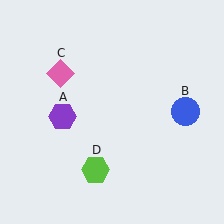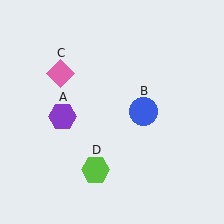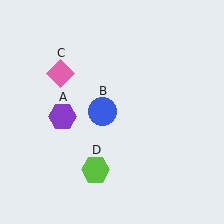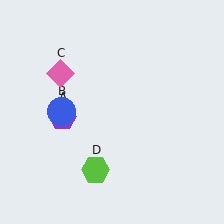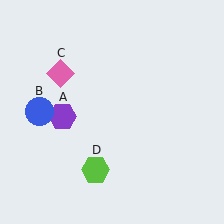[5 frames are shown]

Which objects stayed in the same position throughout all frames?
Purple hexagon (object A) and pink diamond (object C) and lime hexagon (object D) remained stationary.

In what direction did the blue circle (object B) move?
The blue circle (object B) moved left.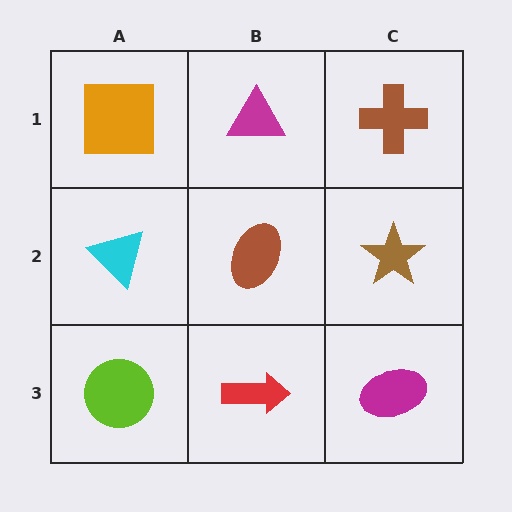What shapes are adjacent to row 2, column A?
An orange square (row 1, column A), a lime circle (row 3, column A), a brown ellipse (row 2, column B).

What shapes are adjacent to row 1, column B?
A brown ellipse (row 2, column B), an orange square (row 1, column A), a brown cross (row 1, column C).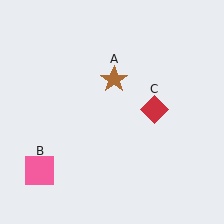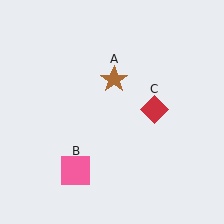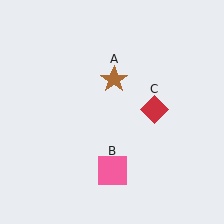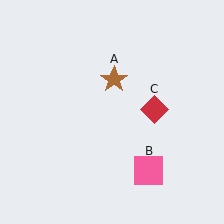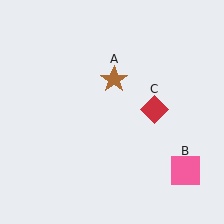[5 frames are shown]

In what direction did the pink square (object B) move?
The pink square (object B) moved right.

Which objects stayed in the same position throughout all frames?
Brown star (object A) and red diamond (object C) remained stationary.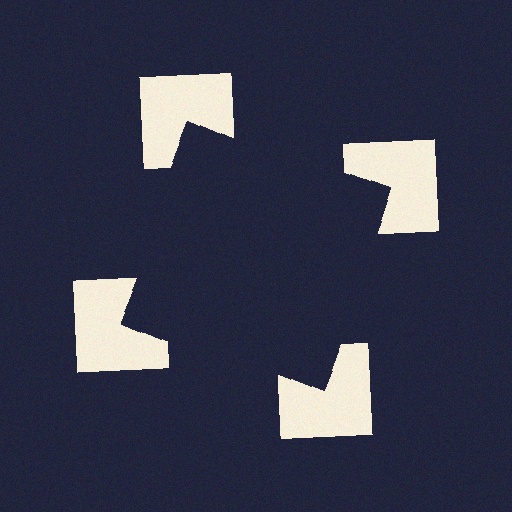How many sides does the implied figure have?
4 sides.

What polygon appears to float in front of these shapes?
An illusory square — its edges are inferred from the aligned wedge cuts in the notched squares, not physically drawn.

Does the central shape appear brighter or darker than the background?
It typically appears slightly darker than the background, even though no actual brightness change is drawn.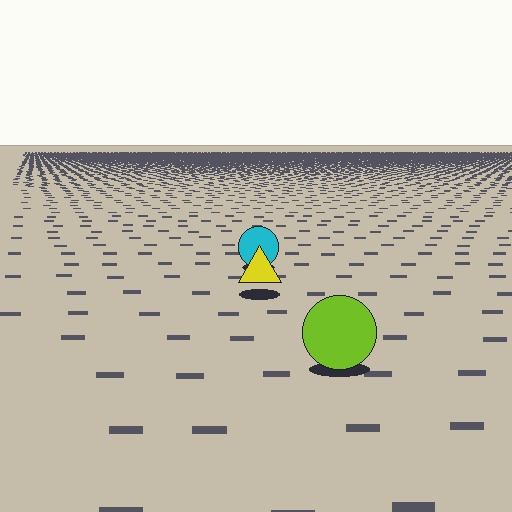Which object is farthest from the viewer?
The cyan circle is farthest from the viewer. It appears smaller and the ground texture around it is denser.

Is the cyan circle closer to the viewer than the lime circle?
No. The lime circle is closer — you can tell from the texture gradient: the ground texture is coarser near it.